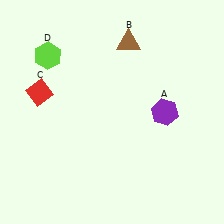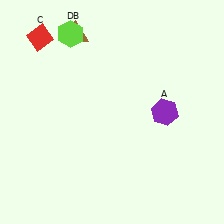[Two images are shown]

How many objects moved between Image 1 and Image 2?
3 objects moved between the two images.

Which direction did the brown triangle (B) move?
The brown triangle (B) moved left.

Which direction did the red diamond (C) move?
The red diamond (C) moved up.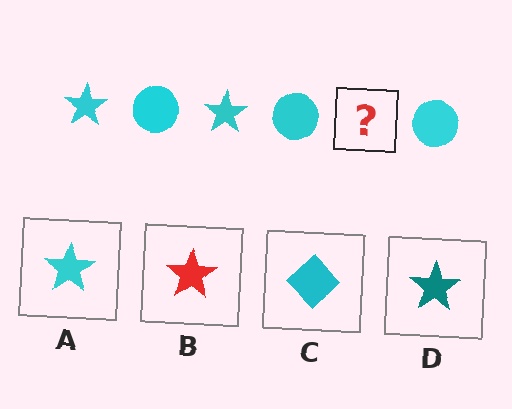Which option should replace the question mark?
Option A.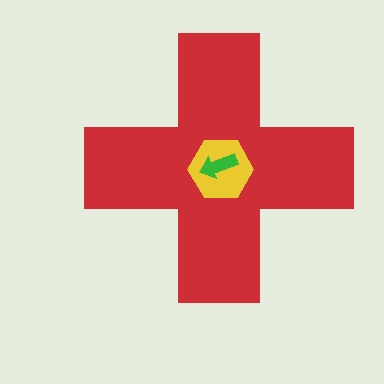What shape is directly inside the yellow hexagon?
The green arrow.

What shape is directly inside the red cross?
The yellow hexagon.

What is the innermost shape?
The green arrow.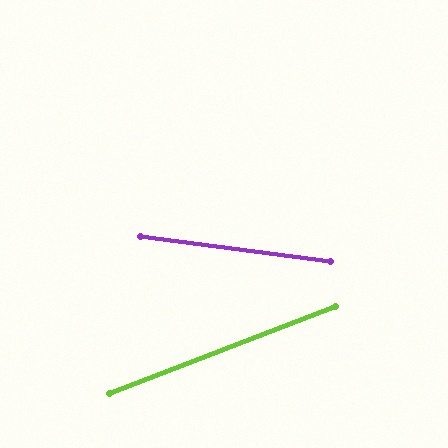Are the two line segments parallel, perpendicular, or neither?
Neither parallel nor perpendicular — they differ by about 29°.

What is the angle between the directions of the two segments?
Approximately 29 degrees.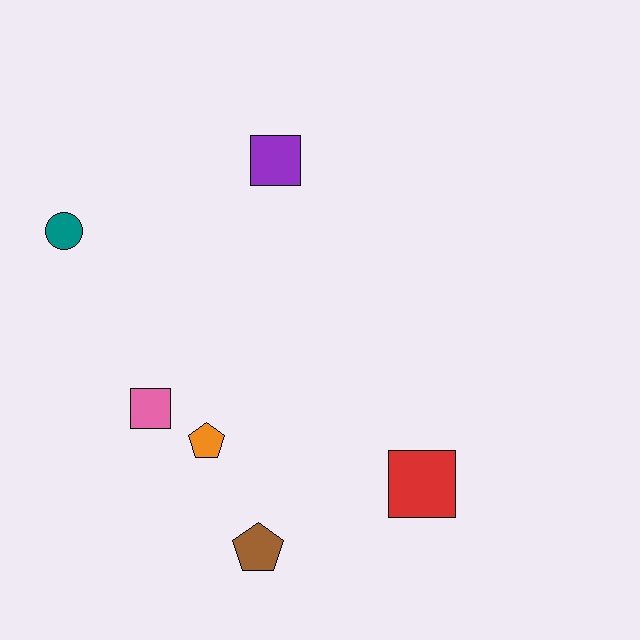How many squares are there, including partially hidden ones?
There are 3 squares.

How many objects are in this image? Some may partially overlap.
There are 6 objects.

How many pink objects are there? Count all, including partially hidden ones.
There is 1 pink object.